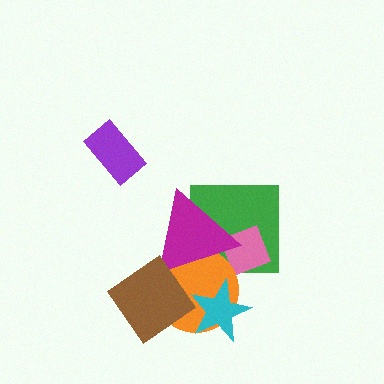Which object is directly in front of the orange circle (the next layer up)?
The magenta triangle is directly in front of the orange circle.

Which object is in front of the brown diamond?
The cyan star is in front of the brown diamond.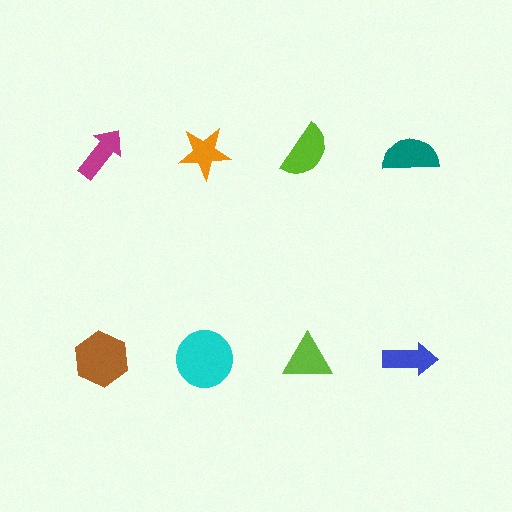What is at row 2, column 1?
A brown hexagon.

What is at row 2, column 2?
A cyan circle.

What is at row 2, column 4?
A blue arrow.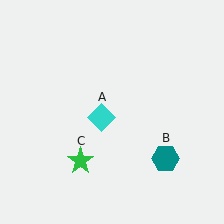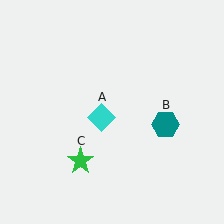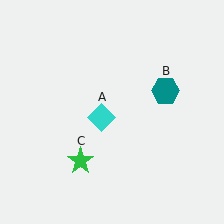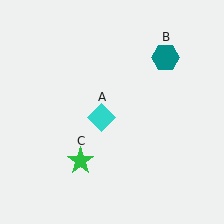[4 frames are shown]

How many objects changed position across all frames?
1 object changed position: teal hexagon (object B).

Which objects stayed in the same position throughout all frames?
Cyan diamond (object A) and green star (object C) remained stationary.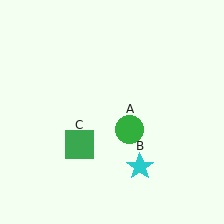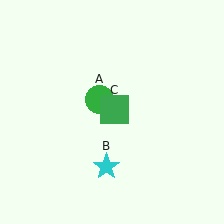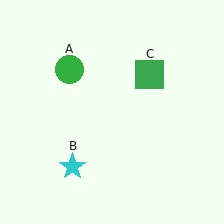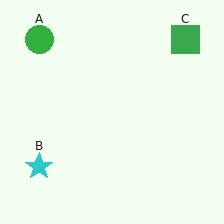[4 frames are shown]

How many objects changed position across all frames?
3 objects changed position: green circle (object A), cyan star (object B), green square (object C).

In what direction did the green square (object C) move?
The green square (object C) moved up and to the right.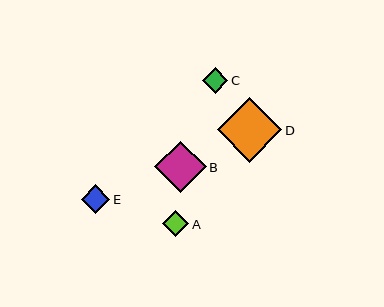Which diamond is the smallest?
Diamond C is the smallest with a size of approximately 26 pixels.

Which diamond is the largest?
Diamond D is the largest with a size of approximately 64 pixels.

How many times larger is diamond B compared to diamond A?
Diamond B is approximately 1.9 times the size of diamond A.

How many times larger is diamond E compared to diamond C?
Diamond E is approximately 1.1 times the size of diamond C.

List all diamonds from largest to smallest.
From largest to smallest: D, B, E, A, C.